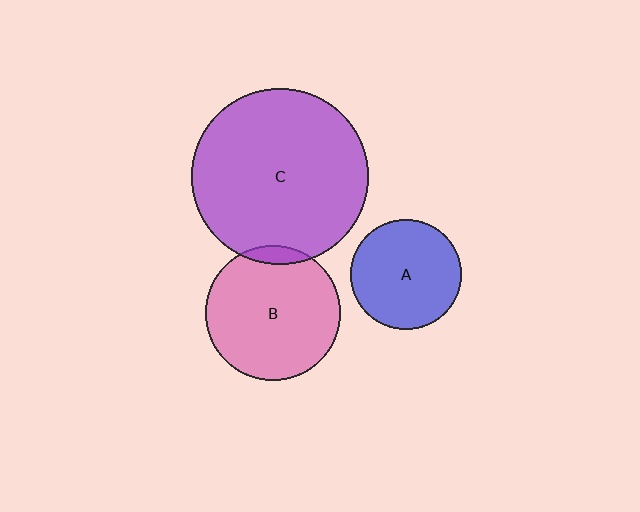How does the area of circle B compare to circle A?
Approximately 1.5 times.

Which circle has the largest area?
Circle C (purple).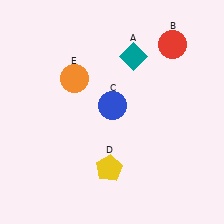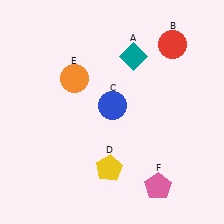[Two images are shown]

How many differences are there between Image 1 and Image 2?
There is 1 difference between the two images.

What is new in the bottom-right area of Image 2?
A pink pentagon (F) was added in the bottom-right area of Image 2.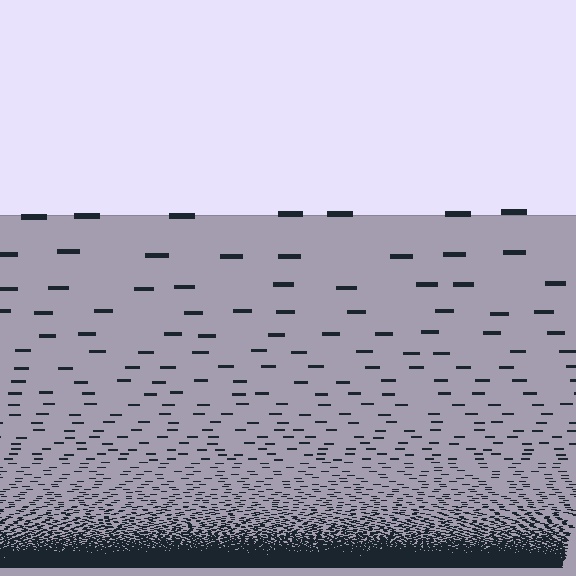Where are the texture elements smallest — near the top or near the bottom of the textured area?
Near the bottom.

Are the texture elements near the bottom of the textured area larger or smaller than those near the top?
Smaller. The gradient is inverted — elements near the bottom are smaller and denser.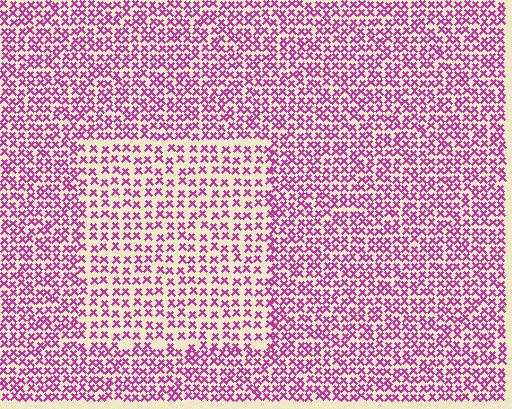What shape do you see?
I see a rectangle.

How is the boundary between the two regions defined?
The boundary is defined by a change in element density (approximately 1.6x ratio). All elements are the same color, size, and shape.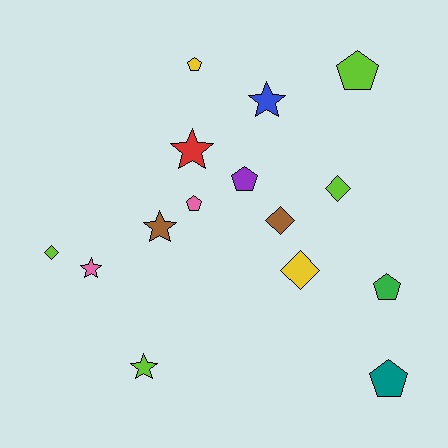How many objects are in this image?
There are 15 objects.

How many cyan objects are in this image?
There are no cyan objects.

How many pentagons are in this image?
There are 6 pentagons.